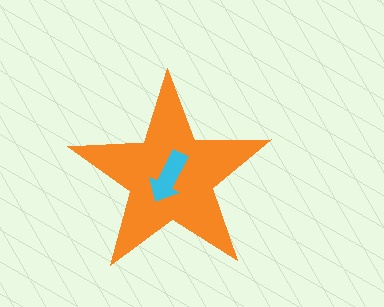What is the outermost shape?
The orange star.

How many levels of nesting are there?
2.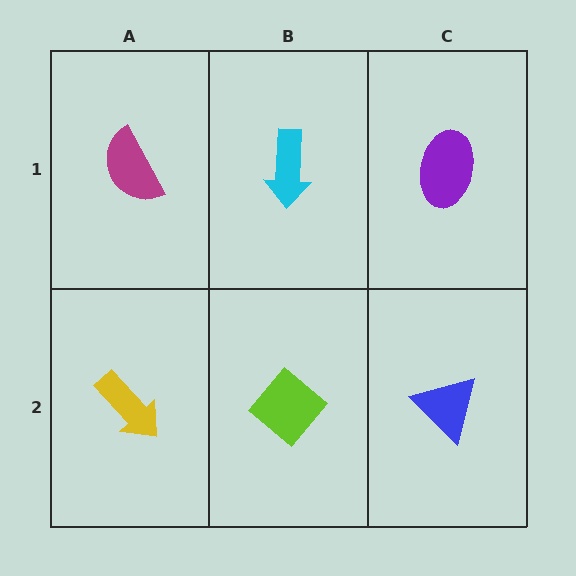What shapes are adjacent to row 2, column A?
A magenta semicircle (row 1, column A), a lime diamond (row 2, column B).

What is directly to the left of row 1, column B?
A magenta semicircle.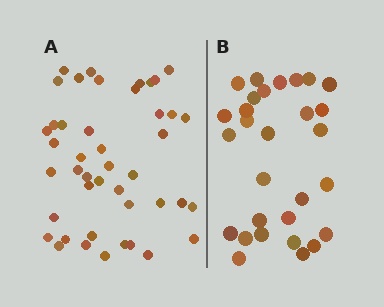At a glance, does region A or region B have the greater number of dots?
Region A (the left region) has more dots.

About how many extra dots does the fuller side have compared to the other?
Region A has approximately 15 more dots than region B.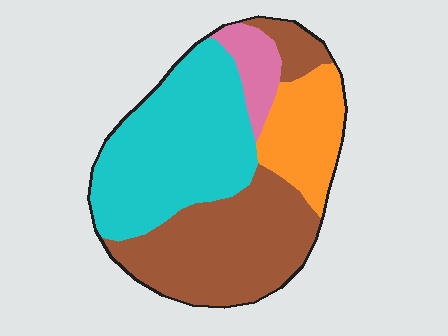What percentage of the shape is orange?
Orange takes up about one sixth (1/6) of the shape.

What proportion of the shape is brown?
Brown takes up about three eighths (3/8) of the shape.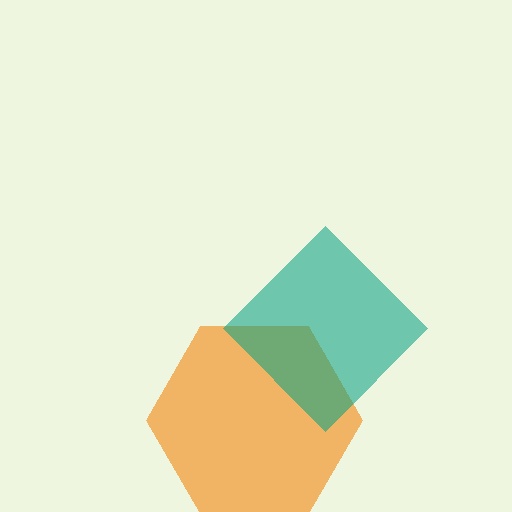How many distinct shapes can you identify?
There are 2 distinct shapes: an orange hexagon, a teal diamond.